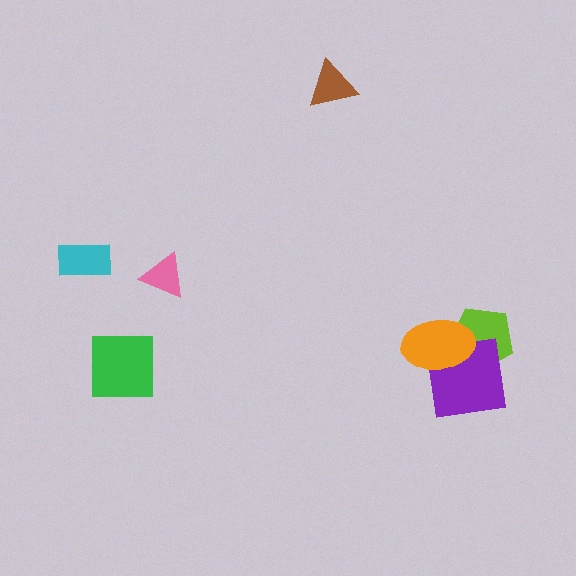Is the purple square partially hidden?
Yes, it is partially covered by another shape.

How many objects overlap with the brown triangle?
0 objects overlap with the brown triangle.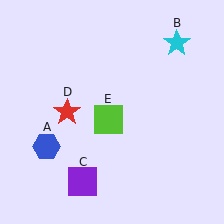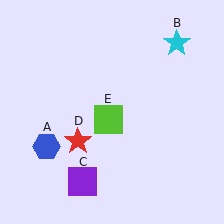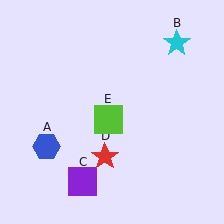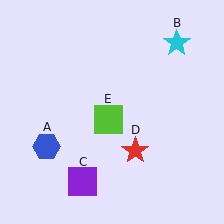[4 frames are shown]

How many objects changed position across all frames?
1 object changed position: red star (object D).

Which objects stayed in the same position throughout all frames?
Blue hexagon (object A) and cyan star (object B) and purple square (object C) and lime square (object E) remained stationary.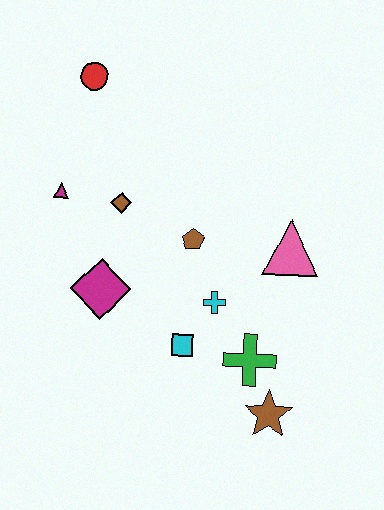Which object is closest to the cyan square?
The cyan cross is closest to the cyan square.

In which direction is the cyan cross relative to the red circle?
The cyan cross is below the red circle.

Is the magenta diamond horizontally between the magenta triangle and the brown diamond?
Yes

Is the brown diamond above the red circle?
No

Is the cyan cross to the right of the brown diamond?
Yes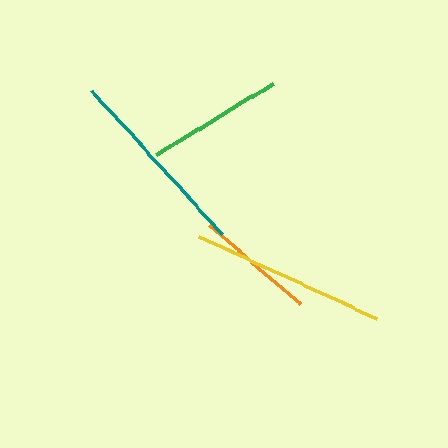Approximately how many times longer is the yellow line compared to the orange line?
The yellow line is approximately 1.6 times the length of the orange line.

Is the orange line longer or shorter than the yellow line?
The yellow line is longer than the orange line.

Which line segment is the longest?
The yellow line is the longest at approximately 197 pixels.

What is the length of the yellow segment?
The yellow segment is approximately 197 pixels long.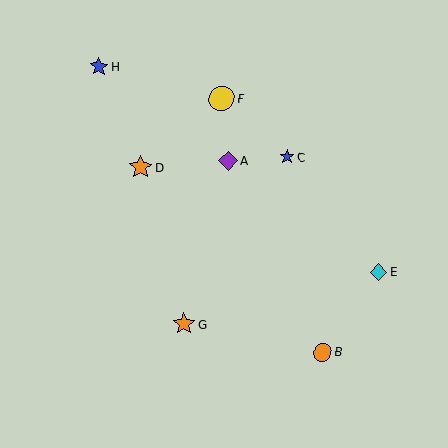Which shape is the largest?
The yellow circle (labeled F) is the largest.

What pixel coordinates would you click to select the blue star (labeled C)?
Click at (287, 157) to select the blue star C.